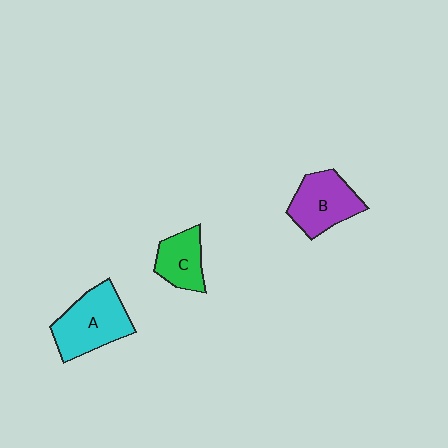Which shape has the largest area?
Shape A (cyan).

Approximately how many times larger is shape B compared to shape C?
Approximately 1.4 times.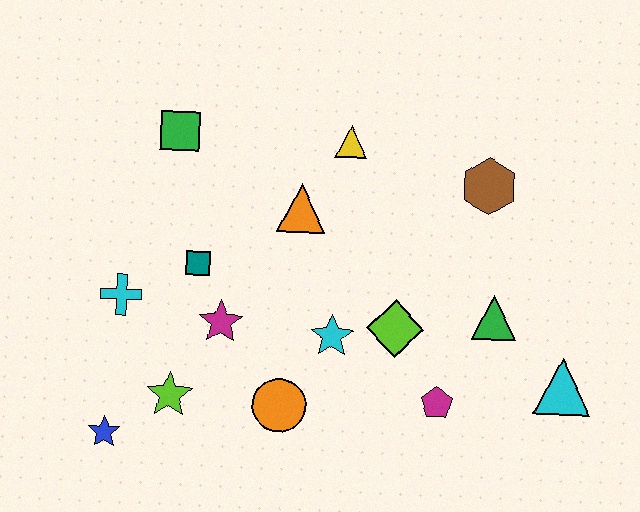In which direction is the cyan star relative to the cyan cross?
The cyan star is to the right of the cyan cross.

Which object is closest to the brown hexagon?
The green triangle is closest to the brown hexagon.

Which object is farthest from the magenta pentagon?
The green square is farthest from the magenta pentagon.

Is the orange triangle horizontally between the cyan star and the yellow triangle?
No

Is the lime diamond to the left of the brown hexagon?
Yes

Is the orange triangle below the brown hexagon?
Yes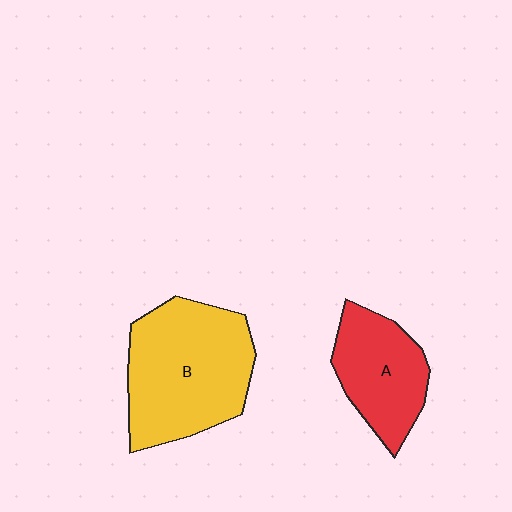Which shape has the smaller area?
Shape A (red).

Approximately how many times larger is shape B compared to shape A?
Approximately 1.6 times.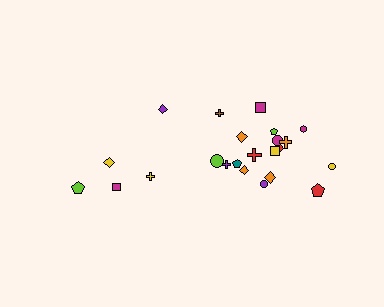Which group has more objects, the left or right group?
The right group.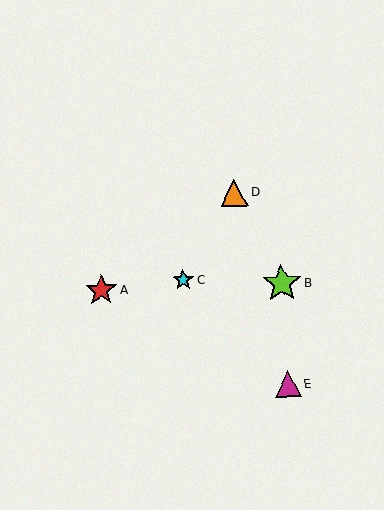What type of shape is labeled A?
Shape A is a red star.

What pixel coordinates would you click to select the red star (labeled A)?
Click at (101, 290) to select the red star A.